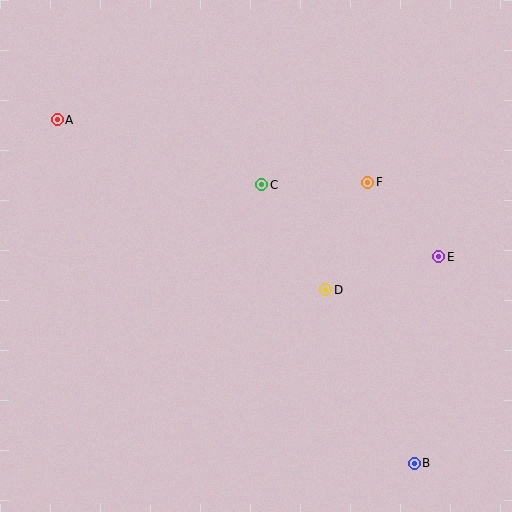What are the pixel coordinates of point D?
Point D is at (326, 290).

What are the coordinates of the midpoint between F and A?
The midpoint between F and A is at (213, 151).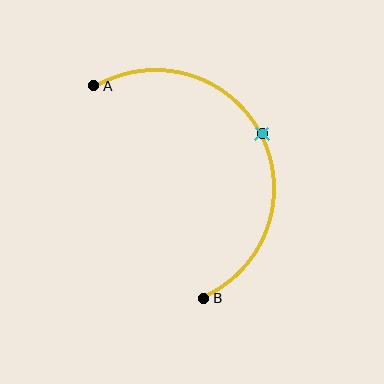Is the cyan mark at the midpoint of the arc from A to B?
Yes. The cyan mark lies on the arc at equal arc-length from both A and B — it is the arc midpoint.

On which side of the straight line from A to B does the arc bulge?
The arc bulges to the right of the straight line connecting A and B.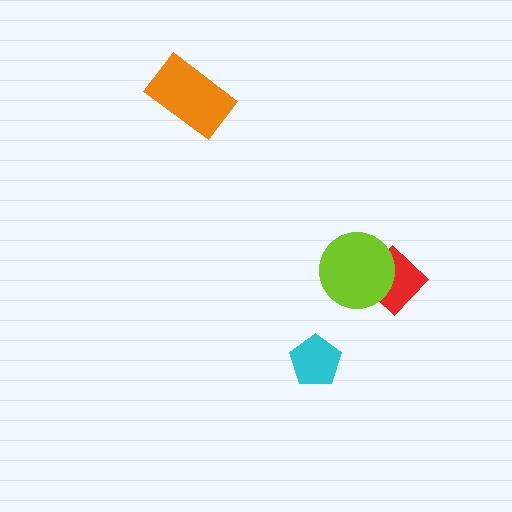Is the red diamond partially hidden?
Yes, it is partially covered by another shape.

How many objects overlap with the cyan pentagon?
0 objects overlap with the cyan pentagon.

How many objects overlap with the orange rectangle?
0 objects overlap with the orange rectangle.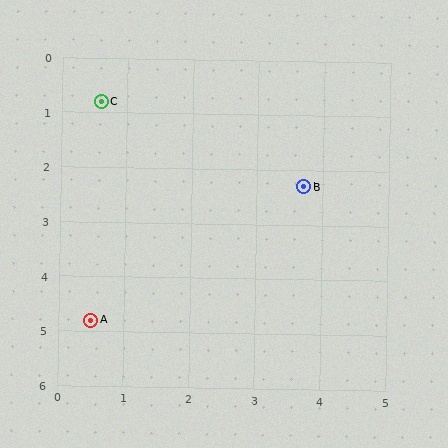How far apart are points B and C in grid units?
Points B and C are about 3.4 grid units apart.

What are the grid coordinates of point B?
Point B is at approximately (3.7, 2.3).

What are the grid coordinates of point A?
Point A is at approximately (0.5, 4.8).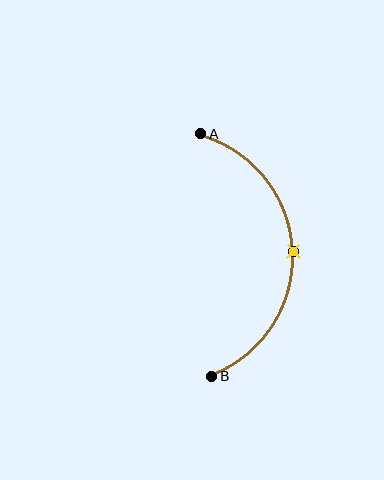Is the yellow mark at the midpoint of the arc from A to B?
Yes. The yellow mark lies on the arc at equal arc-length from both A and B — it is the arc midpoint.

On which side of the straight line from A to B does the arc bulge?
The arc bulges to the right of the straight line connecting A and B.